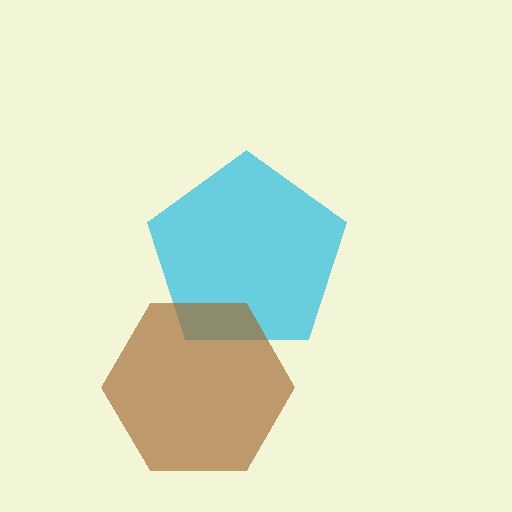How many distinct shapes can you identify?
There are 2 distinct shapes: a cyan pentagon, a brown hexagon.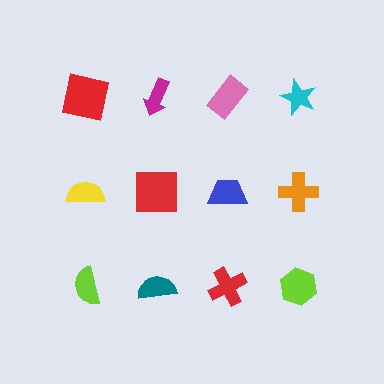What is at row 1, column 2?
A magenta arrow.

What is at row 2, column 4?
An orange cross.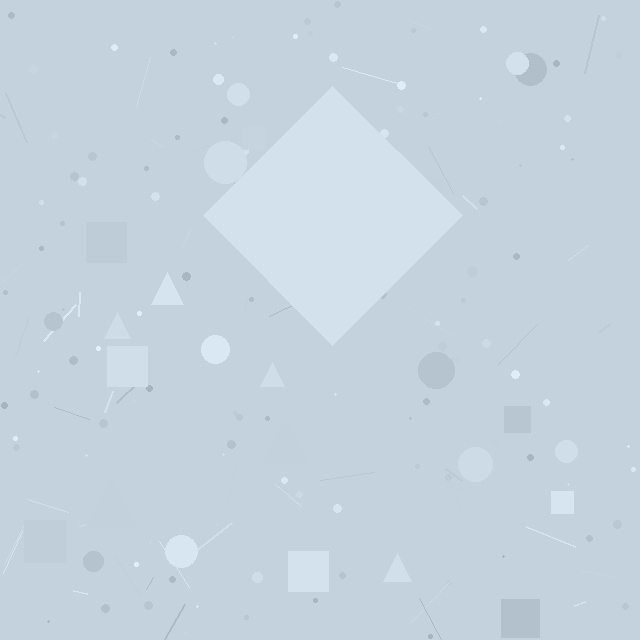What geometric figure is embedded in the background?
A diamond is embedded in the background.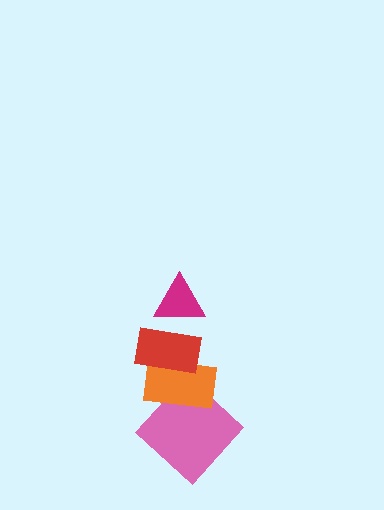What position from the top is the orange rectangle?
The orange rectangle is 3rd from the top.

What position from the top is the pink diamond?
The pink diamond is 4th from the top.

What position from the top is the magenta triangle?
The magenta triangle is 1st from the top.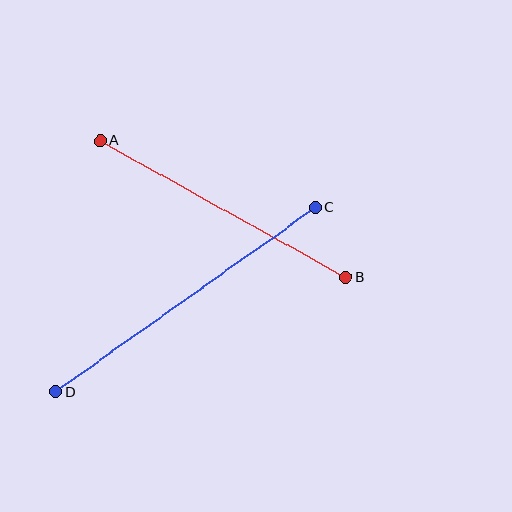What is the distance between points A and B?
The distance is approximately 281 pixels.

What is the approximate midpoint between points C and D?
The midpoint is at approximately (186, 299) pixels.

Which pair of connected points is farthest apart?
Points C and D are farthest apart.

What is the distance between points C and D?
The distance is approximately 319 pixels.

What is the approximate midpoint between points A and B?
The midpoint is at approximately (223, 209) pixels.